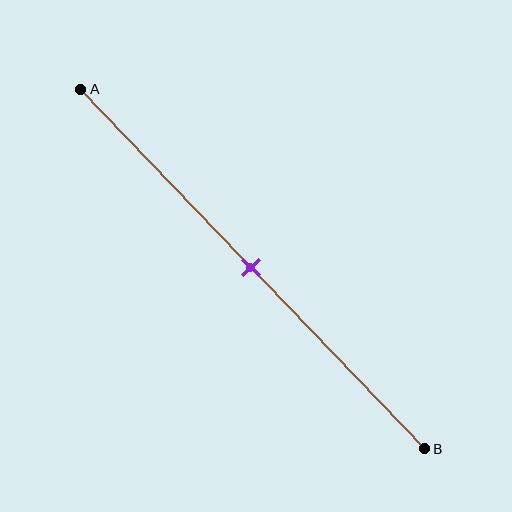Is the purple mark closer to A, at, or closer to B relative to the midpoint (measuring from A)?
The purple mark is approximately at the midpoint of segment AB.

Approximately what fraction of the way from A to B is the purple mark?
The purple mark is approximately 50% of the way from A to B.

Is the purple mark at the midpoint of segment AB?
Yes, the mark is approximately at the midpoint.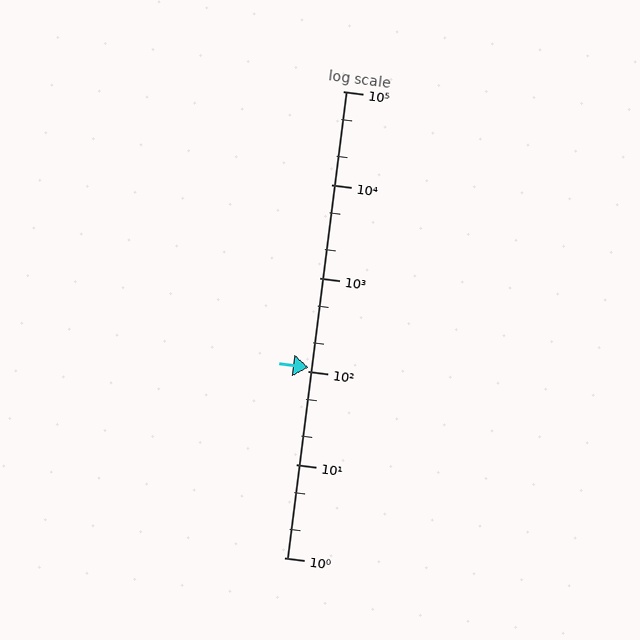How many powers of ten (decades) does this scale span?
The scale spans 5 decades, from 1 to 100000.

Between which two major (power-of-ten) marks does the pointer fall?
The pointer is between 100 and 1000.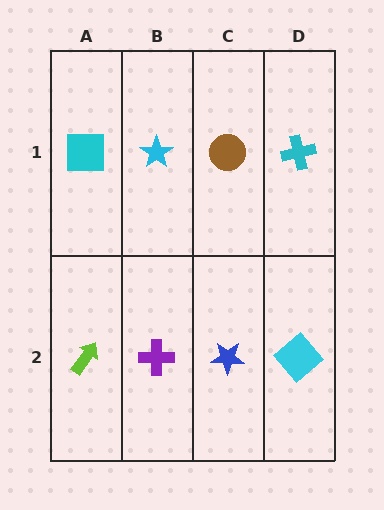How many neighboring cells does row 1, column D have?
2.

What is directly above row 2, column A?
A cyan square.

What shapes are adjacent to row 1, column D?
A cyan diamond (row 2, column D), a brown circle (row 1, column C).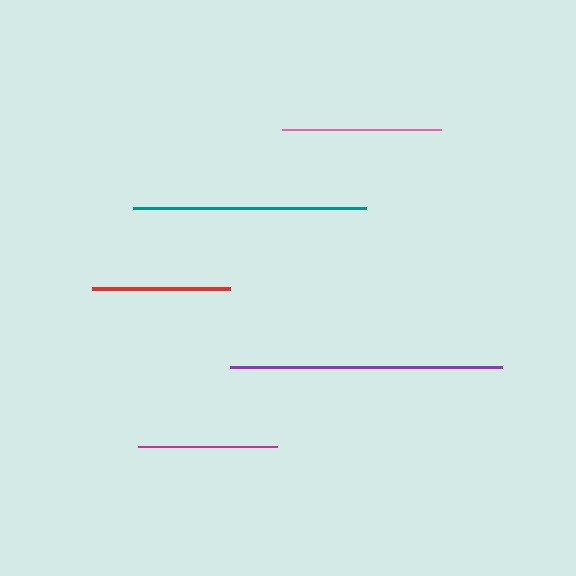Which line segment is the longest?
The purple line is the longest at approximately 272 pixels.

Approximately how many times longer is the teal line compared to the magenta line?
The teal line is approximately 1.7 times the length of the magenta line.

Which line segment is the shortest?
The red line is the shortest at approximately 138 pixels.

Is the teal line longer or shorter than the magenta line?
The teal line is longer than the magenta line.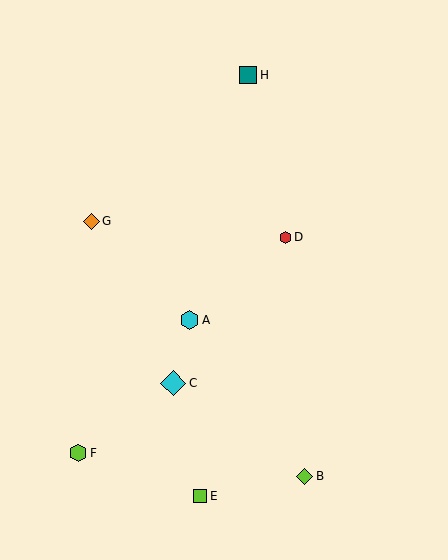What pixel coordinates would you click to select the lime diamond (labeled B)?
Click at (305, 476) to select the lime diamond B.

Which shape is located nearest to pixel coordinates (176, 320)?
The cyan hexagon (labeled A) at (189, 320) is nearest to that location.